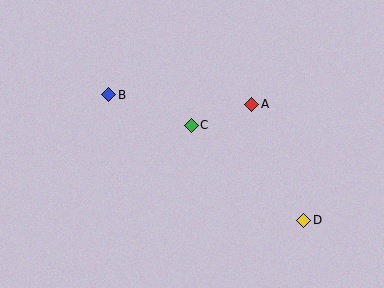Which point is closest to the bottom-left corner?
Point B is closest to the bottom-left corner.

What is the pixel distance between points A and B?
The distance between A and B is 143 pixels.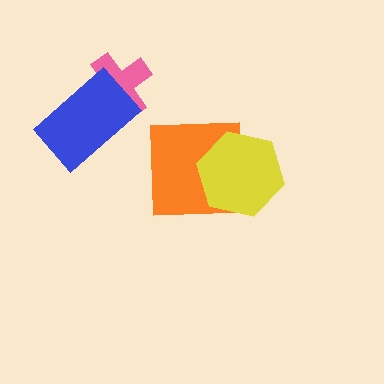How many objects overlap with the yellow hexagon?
1 object overlaps with the yellow hexagon.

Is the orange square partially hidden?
Yes, it is partially covered by another shape.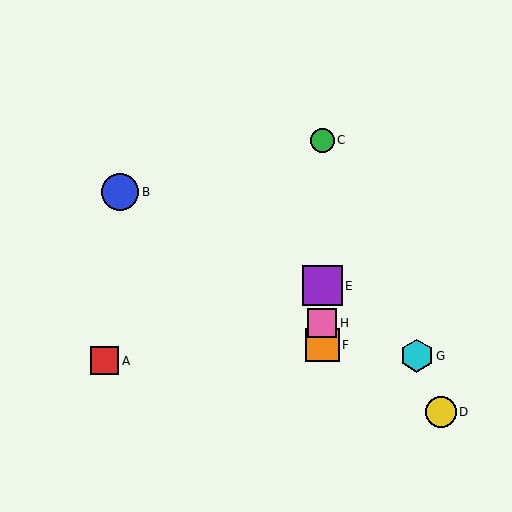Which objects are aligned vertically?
Objects C, E, F, H are aligned vertically.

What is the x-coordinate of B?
Object B is at x≈120.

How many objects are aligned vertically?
4 objects (C, E, F, H) are aligned vertically.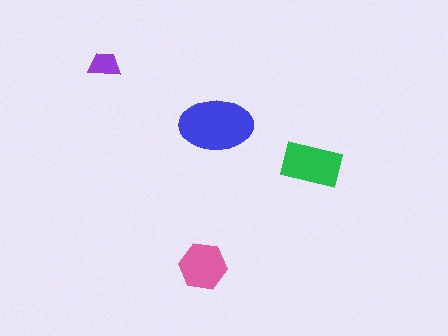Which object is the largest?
The blue ellipse.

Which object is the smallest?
The purple trapezoid.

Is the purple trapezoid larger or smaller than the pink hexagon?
Smaller.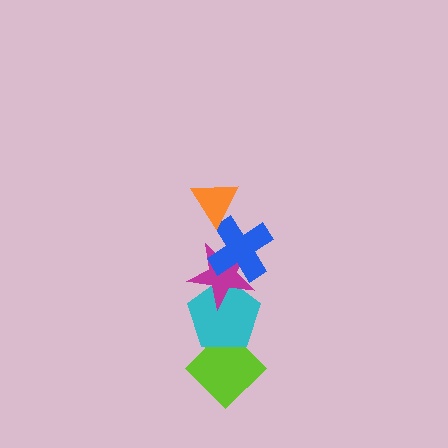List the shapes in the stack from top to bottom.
From top to bottom: the orange triangle, the blue cross, the magenta star, the cyan pentagon, the lime diamond.